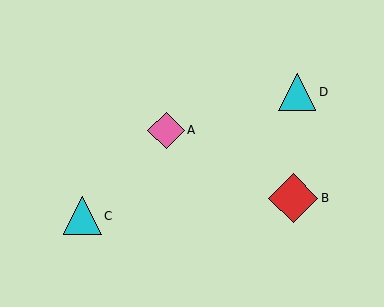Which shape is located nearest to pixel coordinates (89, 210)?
The cyan triangle (labeled C) at (83, 216) is nearest to that location.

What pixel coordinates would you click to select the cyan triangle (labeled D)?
Click at (297, 92) to select the cyan triangle D.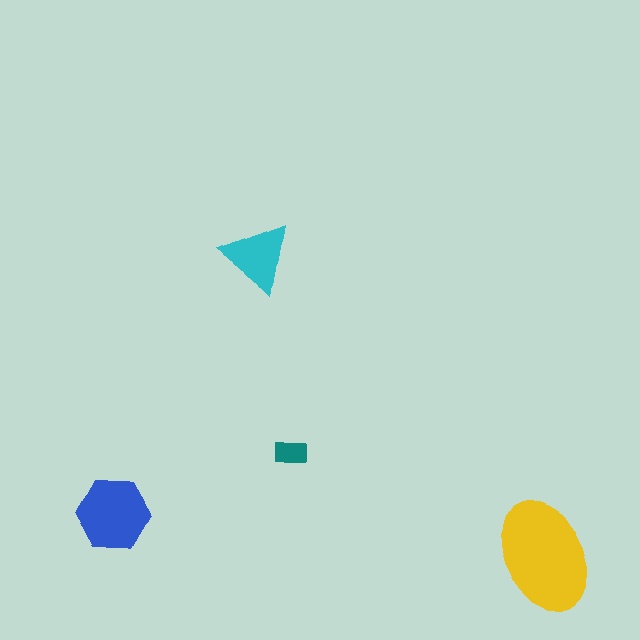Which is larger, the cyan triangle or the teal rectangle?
The cyan triangle.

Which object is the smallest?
The teal rectangle.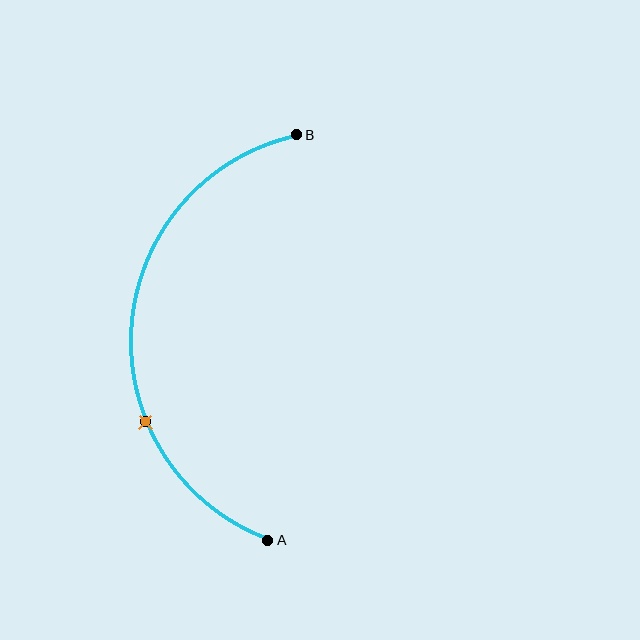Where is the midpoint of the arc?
The arc midpoint is the point on the curve farthest from the straight line joining A and B. It sits to the left of that line.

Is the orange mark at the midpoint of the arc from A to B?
No. The orange mark lies on the arc but is closer to endpoint A. The arc midpoint would be at the point on the curve equidistant along the arc from both A and B.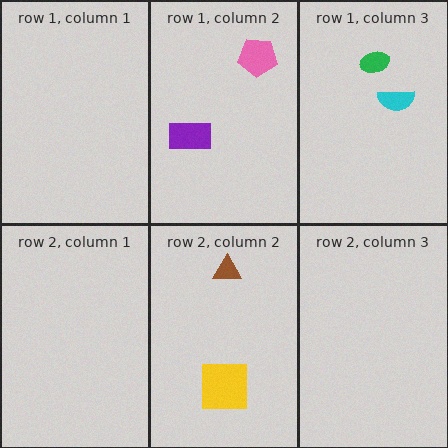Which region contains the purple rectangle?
The row 1, column 2 region.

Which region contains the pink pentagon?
The row 1, column 2 region.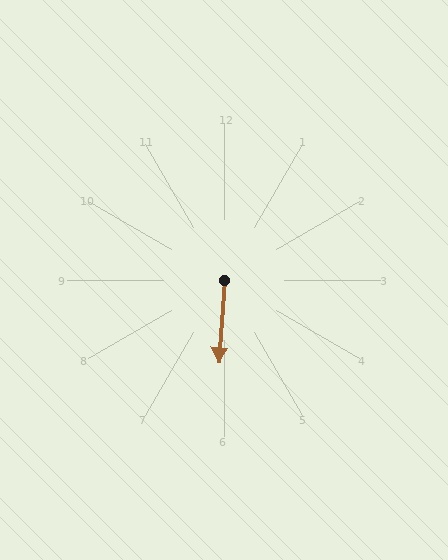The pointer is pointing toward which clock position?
Roughly 6 o'clock.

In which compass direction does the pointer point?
South.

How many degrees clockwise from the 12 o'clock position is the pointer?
Approximately 184 degrees.